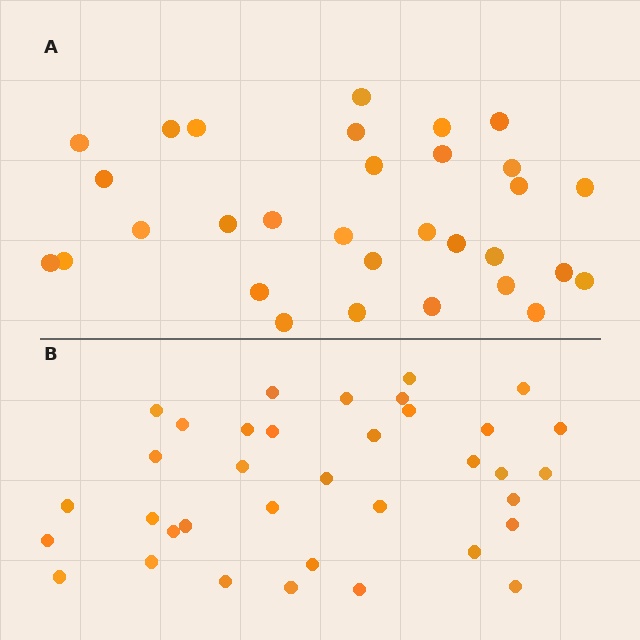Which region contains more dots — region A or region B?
Region B (the bottom region) has more dots.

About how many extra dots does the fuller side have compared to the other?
Region B has about 5 more dots than region A.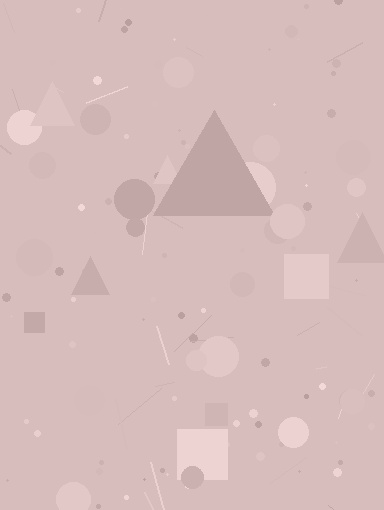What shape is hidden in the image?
A triangle is hidden in the image.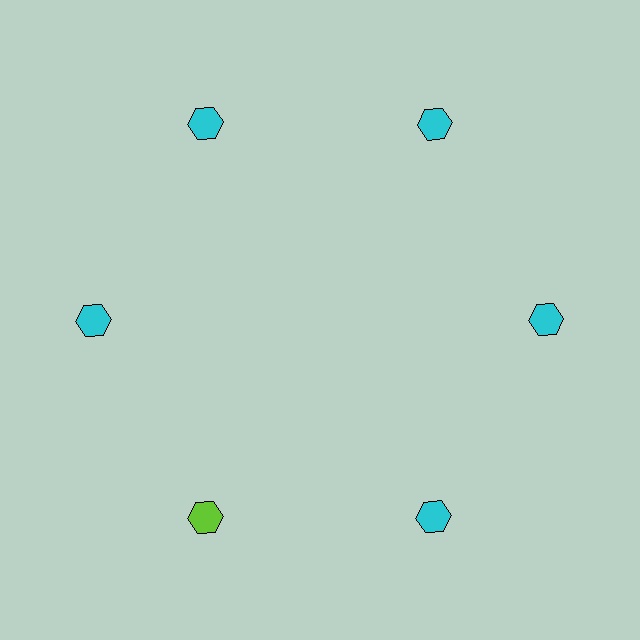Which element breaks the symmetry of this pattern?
The lime hexagon at roughly the 7 o'clock position breaks the symmetry. All other shapes are cyan hexagons.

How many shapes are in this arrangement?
There are 6 shapes arranged in a ring pattern.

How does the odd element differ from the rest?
It has a different color: lime instead of cyan.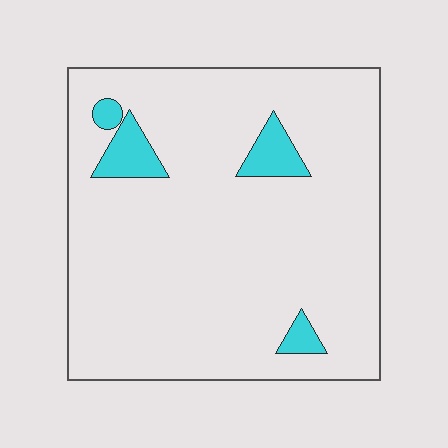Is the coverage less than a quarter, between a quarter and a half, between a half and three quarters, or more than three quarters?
Less than a quarter.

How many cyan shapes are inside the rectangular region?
4.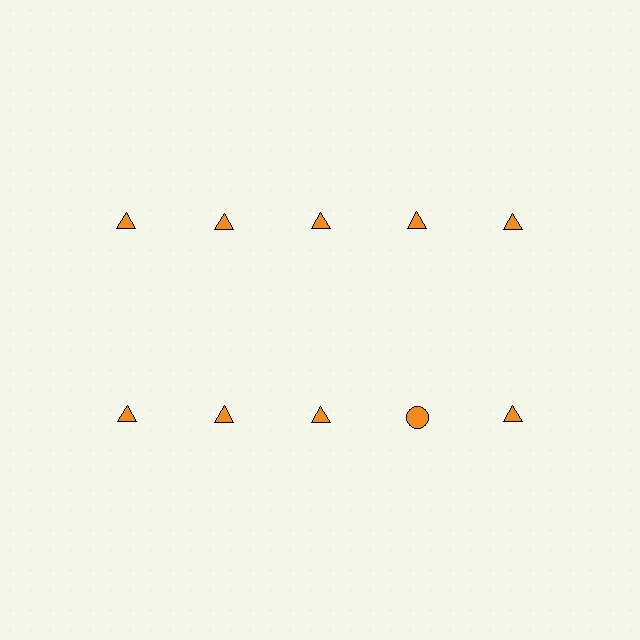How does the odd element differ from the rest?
It has a different shape: circle instead of triangle.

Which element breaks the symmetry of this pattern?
The orange circle in the second row, second from right column breaks the symmetry. All other shapes are orange triangles.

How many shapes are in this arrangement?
There are 10 shapes arranged in a grid pattern.